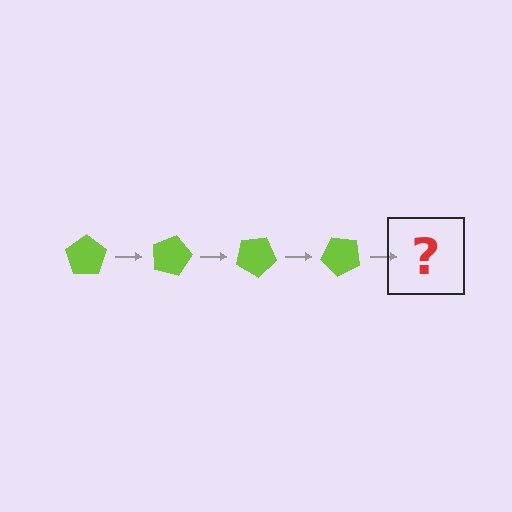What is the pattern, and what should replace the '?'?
The pattern is that the pentagon rotates 15 degrees each step. The '?' should be a lime pentagon rotated 60 degrees.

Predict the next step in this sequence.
The next step is a lime pentagon rotated 60 degrees.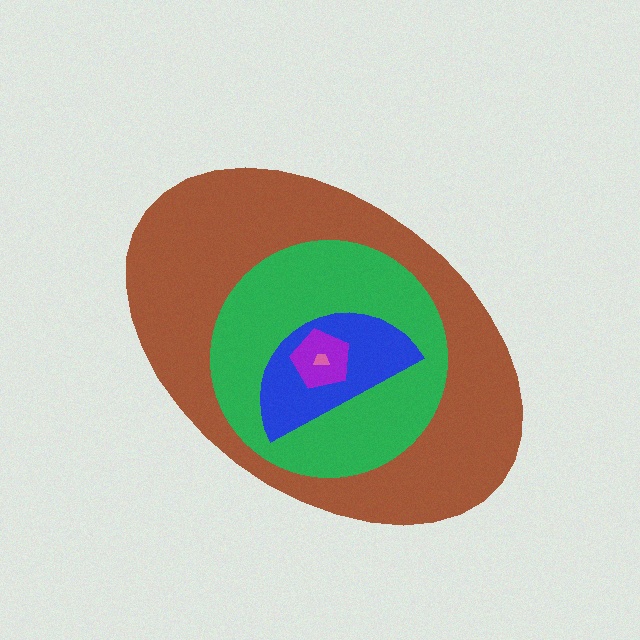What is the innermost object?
The pink trapezoid.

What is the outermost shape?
The brown ellipse.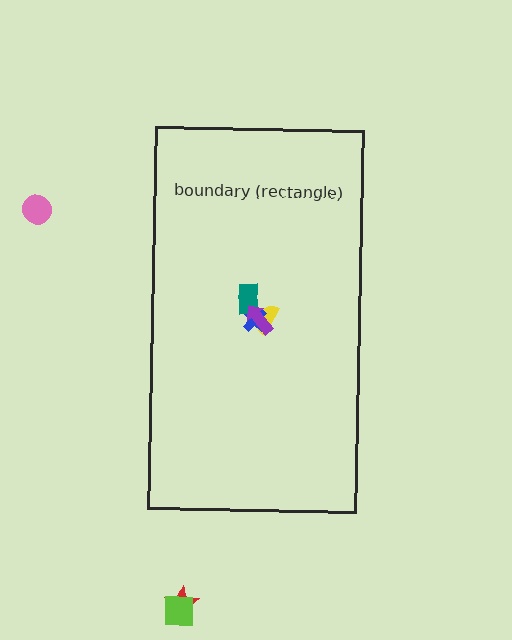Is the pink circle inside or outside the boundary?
Outside.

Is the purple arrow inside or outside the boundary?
Inside.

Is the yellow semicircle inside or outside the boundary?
Inside.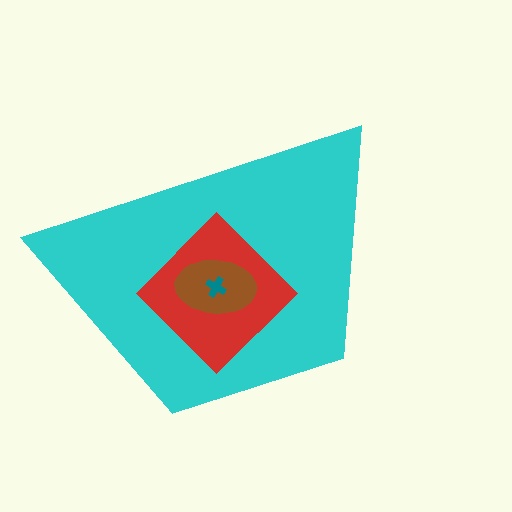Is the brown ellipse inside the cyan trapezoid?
Yes.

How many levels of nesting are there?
4.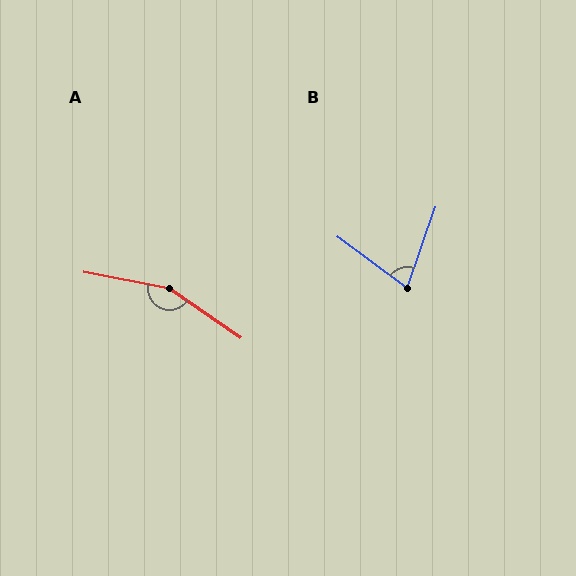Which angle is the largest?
A, at approximately 156 degrees.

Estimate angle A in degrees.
Approximately 156 degrees.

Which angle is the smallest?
B, at approximately 73 degrees.